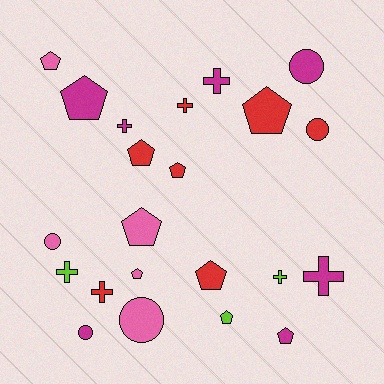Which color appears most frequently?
Magenta, with 7 objects.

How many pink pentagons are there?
There are 3 pink pentagons.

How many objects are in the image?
There are 22 objects.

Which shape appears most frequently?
Pentagon, with 10 objects.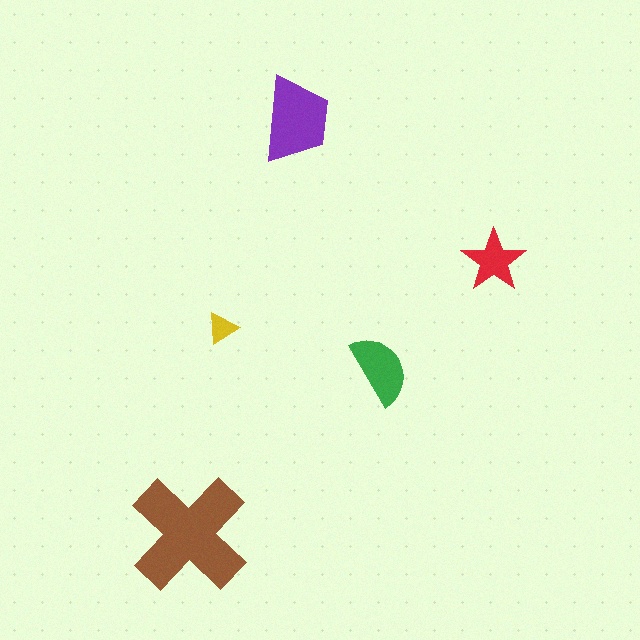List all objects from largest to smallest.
The brown cross, the purple trapezoid, the green semicircle, the red star, the yellow triangle.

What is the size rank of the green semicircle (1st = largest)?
3rd.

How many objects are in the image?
There are 5 objects in the image.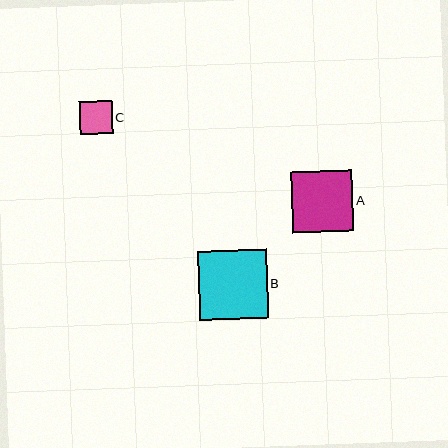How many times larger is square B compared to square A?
Square B is approximately 1.1 times the size of square A.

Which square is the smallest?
Square C is the smallest with a size of approximately 33 pixels.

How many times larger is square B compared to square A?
Square B is approximately 1.1 times the size of square A.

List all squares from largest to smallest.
From largest to smallest: B, A, C.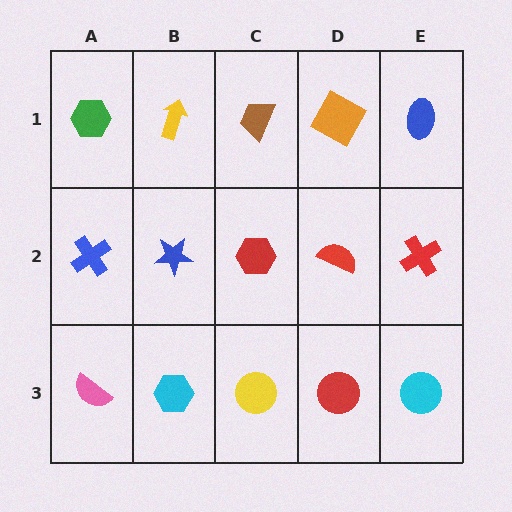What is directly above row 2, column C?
A brown trapezoid.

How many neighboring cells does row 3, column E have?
2.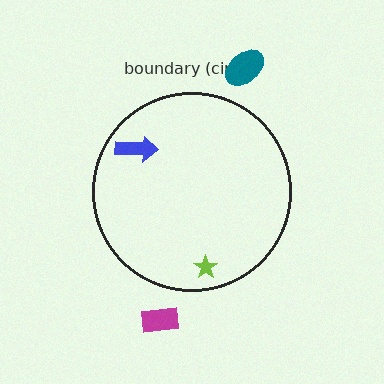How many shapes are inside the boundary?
2 inside, 2 outside.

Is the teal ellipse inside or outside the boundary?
Outside.